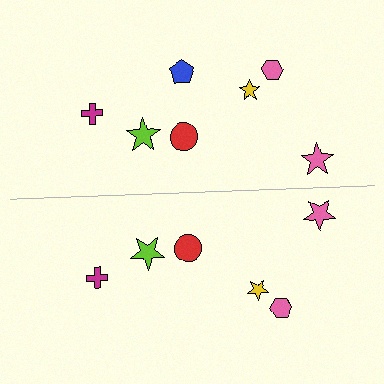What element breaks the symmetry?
A blue pentagon is missing from the bottom side.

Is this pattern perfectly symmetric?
No, the pattern is not perfectly symmetric. A blue pentagon is missing from the bottom side.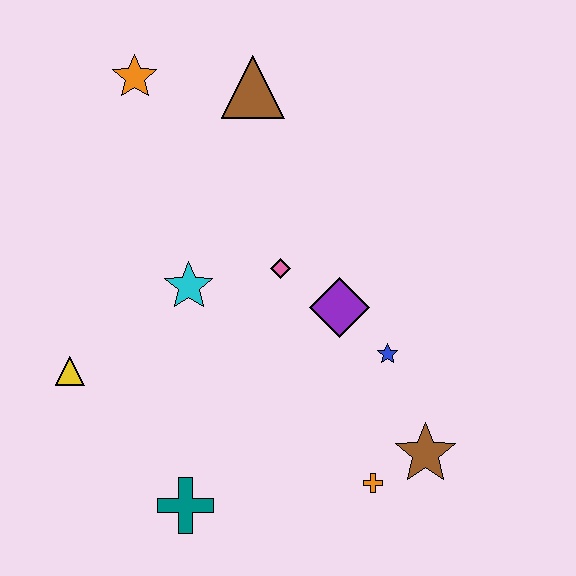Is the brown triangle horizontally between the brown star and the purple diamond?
No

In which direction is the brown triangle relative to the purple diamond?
The brown triangle is above the purple diamond.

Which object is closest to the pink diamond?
The purple diamond is closest to the pink diamond.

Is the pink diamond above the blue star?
Yes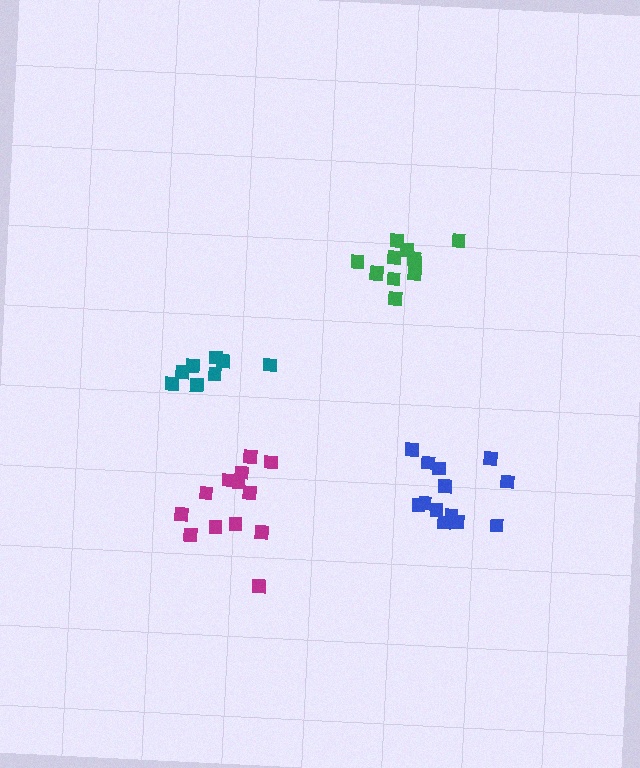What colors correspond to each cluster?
The clusters are colored: blue, magenta, teal, green.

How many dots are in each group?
Group 1: 13 dots, Group 2: 13 dots, Group 3: 8 dots, Group 4: 13 dots (47 total).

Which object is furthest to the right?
The blue cluster is rightmost.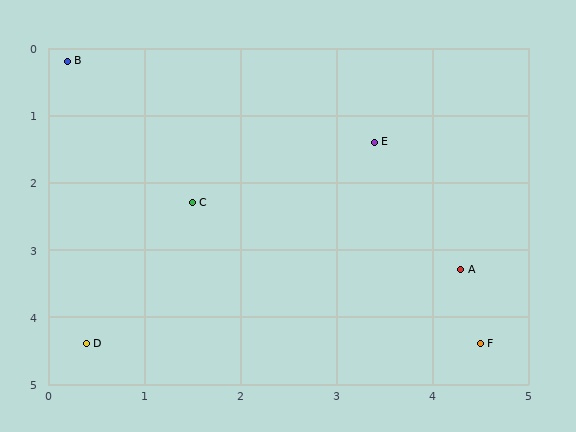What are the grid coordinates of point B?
Point B is at approximately (0.2, 0.2).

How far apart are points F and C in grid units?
Points F and C are about 3.7 grid units apart.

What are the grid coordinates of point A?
Point A is at approximately (4.3, 3.3).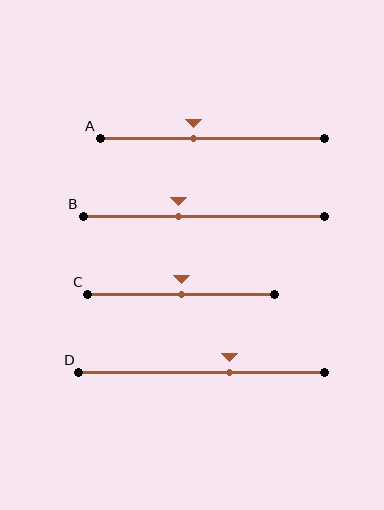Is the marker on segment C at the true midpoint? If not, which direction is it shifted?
Yes, the marker on segment C is at the true midpoint.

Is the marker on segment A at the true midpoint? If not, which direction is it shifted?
No, the marker on segment A is shifted to the left by about 9% of the segment length.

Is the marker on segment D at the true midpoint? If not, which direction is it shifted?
No, the marker on segment D is shifted to the right by about 11% of the segment length.